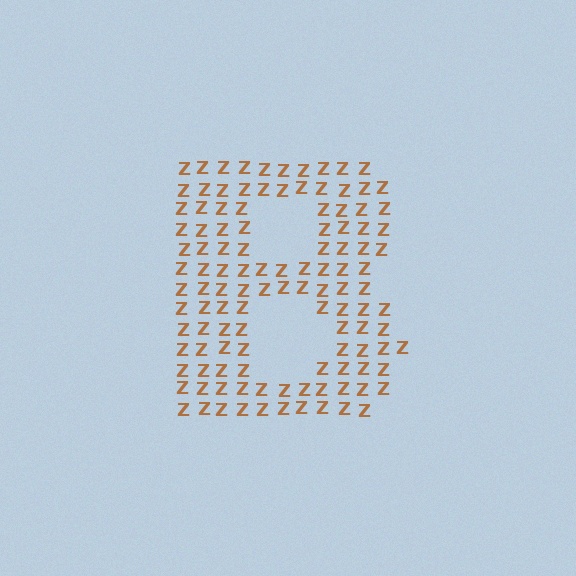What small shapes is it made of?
It is made of small letter Z's.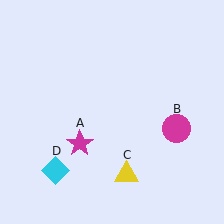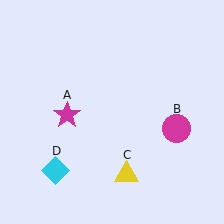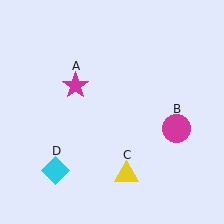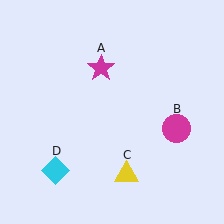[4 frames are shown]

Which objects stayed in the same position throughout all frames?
Magenta circle (object B) and yellow triangle (object C) and cyan diamond (object D) remained stationary.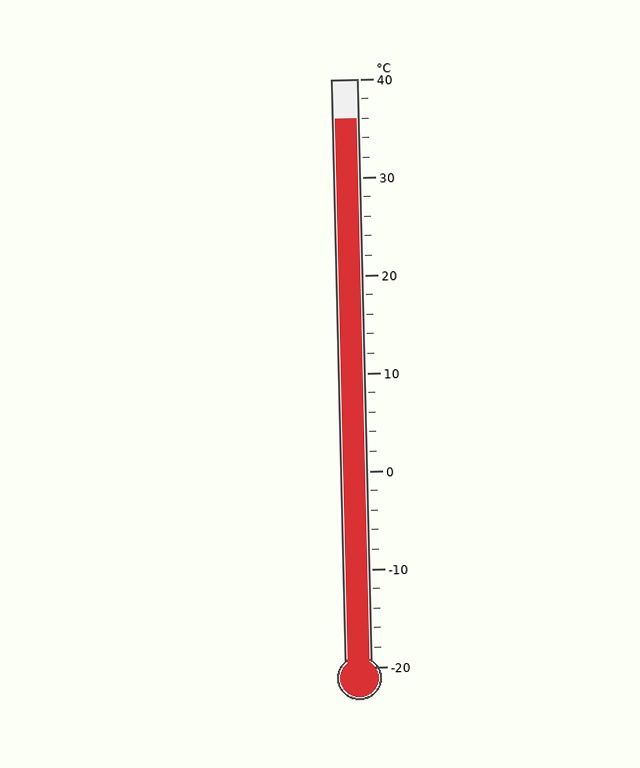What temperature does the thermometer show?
The thermometer shows approximately 36°C.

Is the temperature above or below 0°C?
The temperature is above 0°C.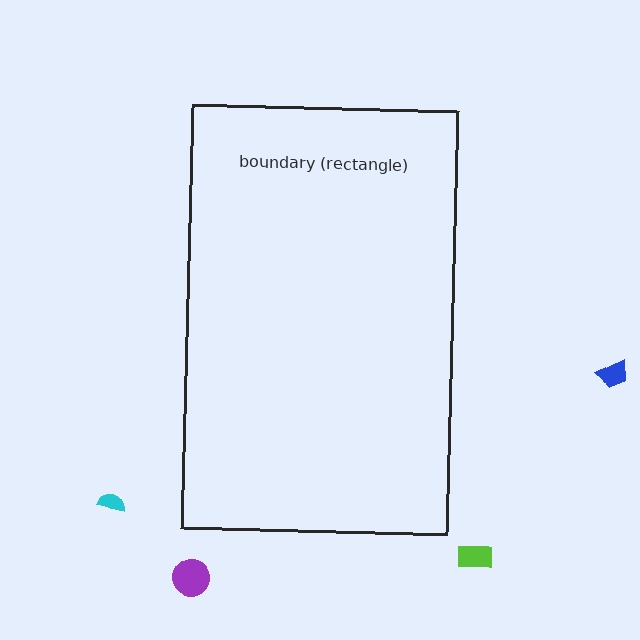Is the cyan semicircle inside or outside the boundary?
Outside.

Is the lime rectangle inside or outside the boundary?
Outside.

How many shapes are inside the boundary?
0 inside, 4 outside.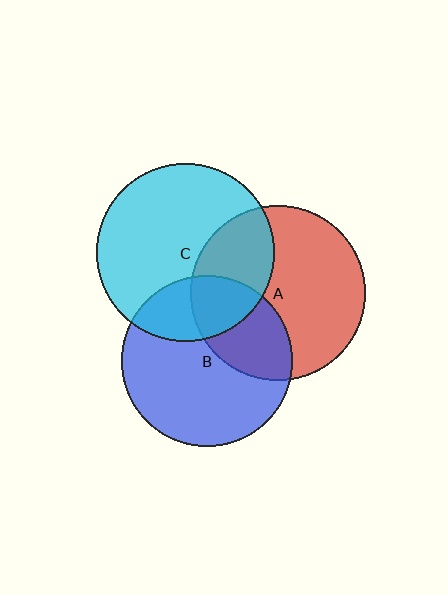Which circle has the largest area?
Circle C (cyan).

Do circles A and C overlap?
Yes.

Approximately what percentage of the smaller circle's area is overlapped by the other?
Approximately 30%.